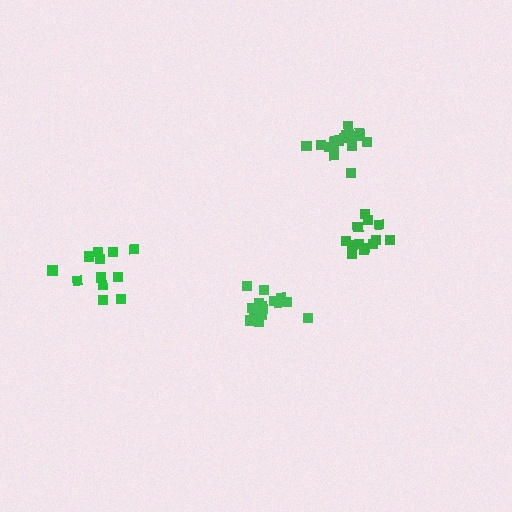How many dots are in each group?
Group 1: 16 dots, Group 2: 16 dots, Group 3: 13 dots, Group 4: 12 dots (57 total).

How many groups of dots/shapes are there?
There are 4 groups.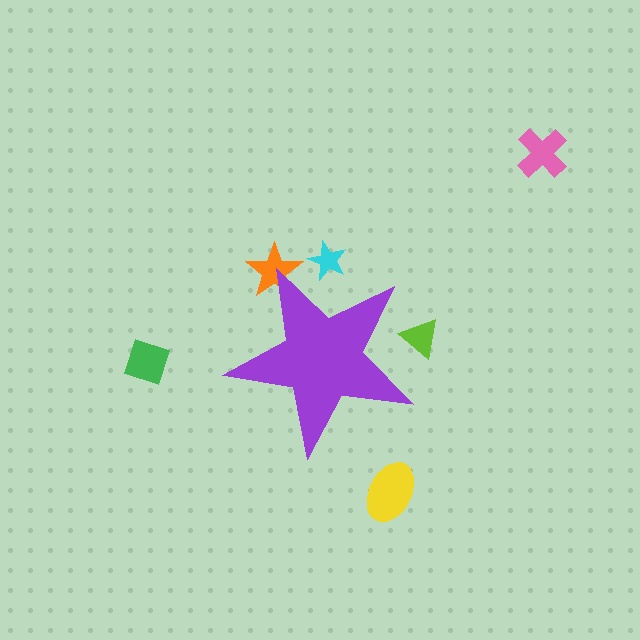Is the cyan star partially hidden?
Yes, the cyan star is partially hidden behind the purple star.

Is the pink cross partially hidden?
No, the pink cross is fully visible.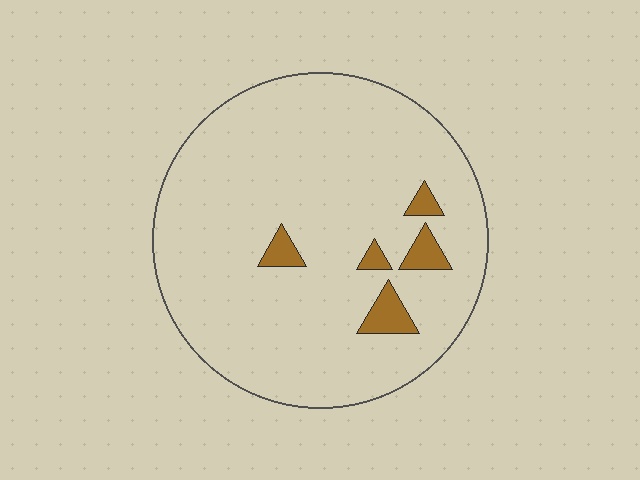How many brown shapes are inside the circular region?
5.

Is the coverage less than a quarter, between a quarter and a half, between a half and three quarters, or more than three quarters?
Less than a quarter.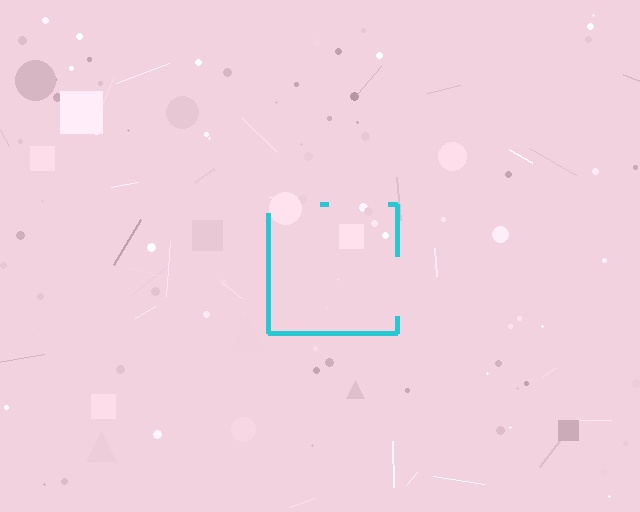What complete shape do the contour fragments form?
The contour fragments form a square.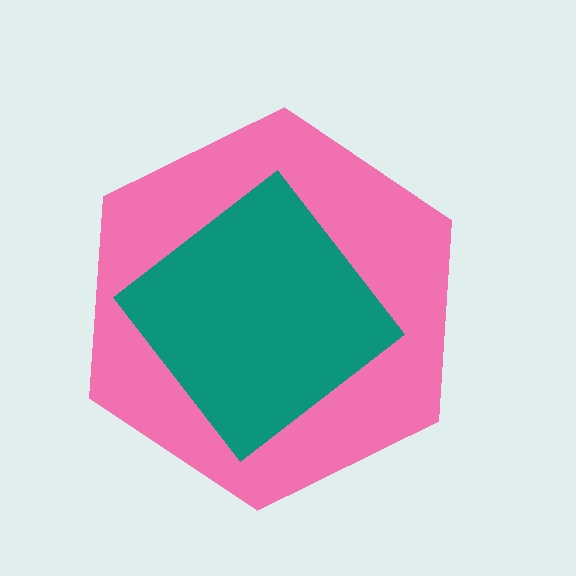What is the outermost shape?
The pink hexagon.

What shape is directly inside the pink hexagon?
The teal diamond.